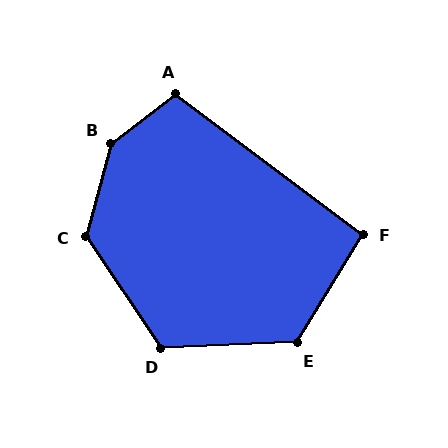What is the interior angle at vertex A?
Approximately 105 degrees (obtuse).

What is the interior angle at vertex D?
Approximately 122 degrees (obtuse).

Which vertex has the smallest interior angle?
F, at approximately 96 degrees.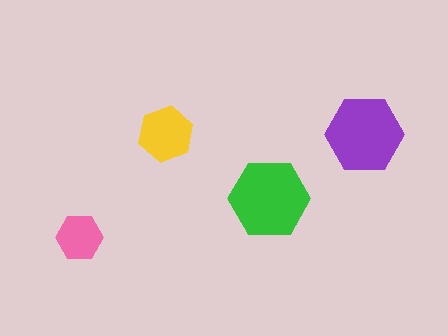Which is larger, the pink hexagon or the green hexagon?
The green one.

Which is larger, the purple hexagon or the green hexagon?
The green one.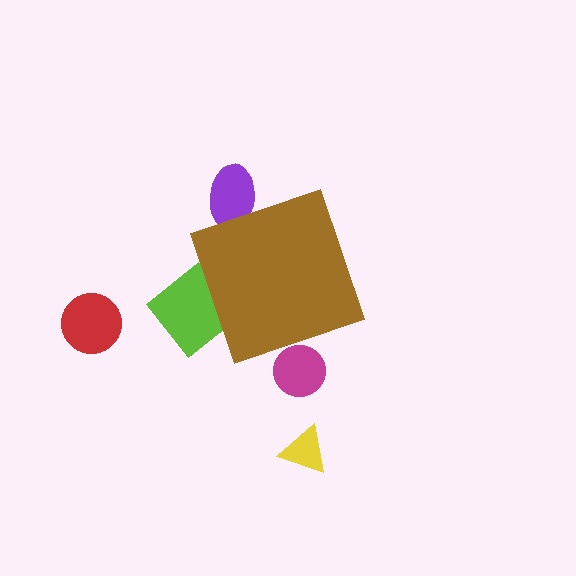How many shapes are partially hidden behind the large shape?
3 shapes are partially hidden.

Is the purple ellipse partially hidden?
Yes, the purple ellipse is partially hidden behind the brown diamond.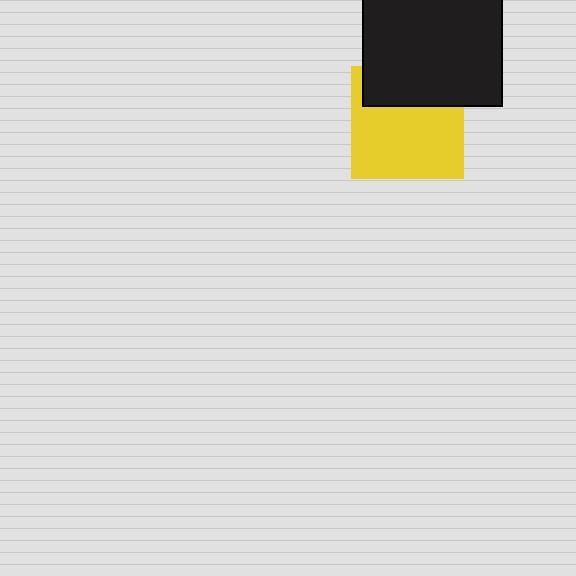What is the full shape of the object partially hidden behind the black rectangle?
The partially hidden object is a yellow square.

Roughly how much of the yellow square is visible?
Most of it is visible (roughly 66%).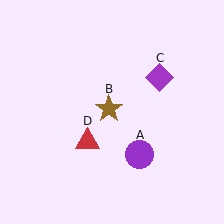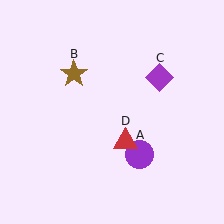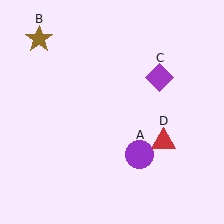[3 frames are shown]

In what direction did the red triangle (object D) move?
The red triangle (object D) moved right.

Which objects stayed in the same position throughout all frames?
Purple circle (object A) and purple diamond (object C) remained stationary.